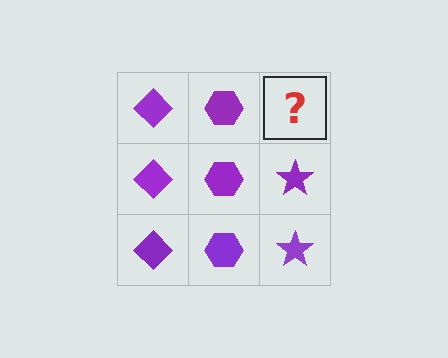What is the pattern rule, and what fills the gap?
The rule is that each column has a consistent shape. The gap should be filled with a purple star.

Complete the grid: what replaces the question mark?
The question mark should be replaced with a purple star.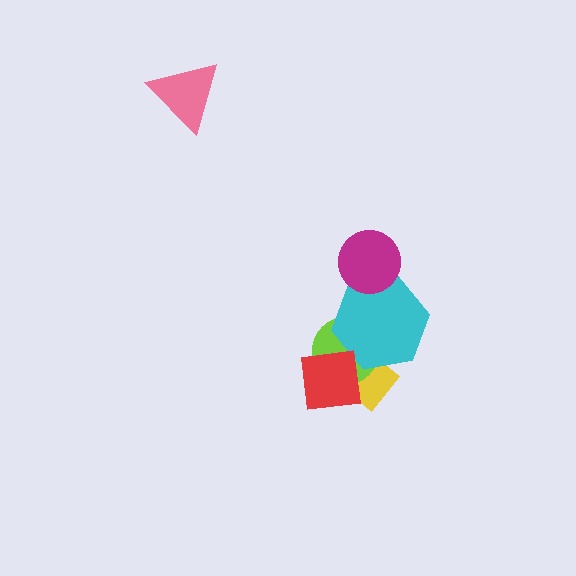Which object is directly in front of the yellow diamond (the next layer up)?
The lime circle is directly in front of the yellow diamond.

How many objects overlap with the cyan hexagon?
4 objects overlap with the cyan hexagon.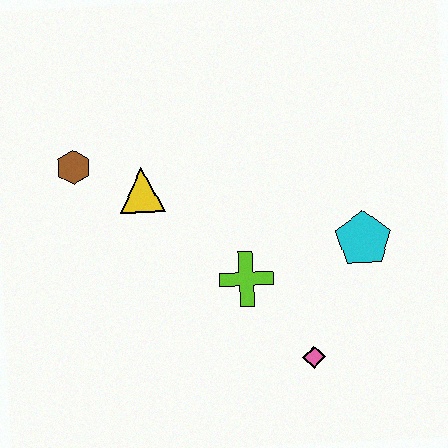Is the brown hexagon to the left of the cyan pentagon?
Yes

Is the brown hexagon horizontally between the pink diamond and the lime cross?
No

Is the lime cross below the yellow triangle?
Yes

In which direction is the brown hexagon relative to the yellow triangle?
The brown hexagon is to the left of the yellow triangle.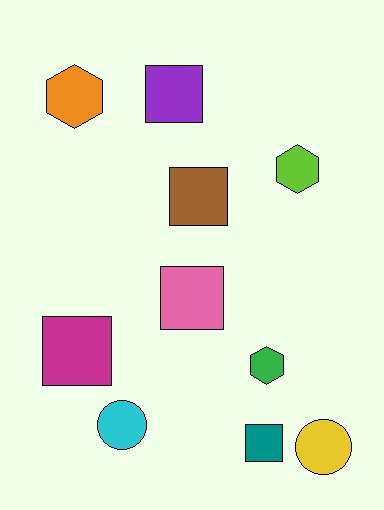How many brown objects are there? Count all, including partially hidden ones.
There is 1 brown object.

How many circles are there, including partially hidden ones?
There are 2 circles.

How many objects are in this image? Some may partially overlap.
There are 10 objects.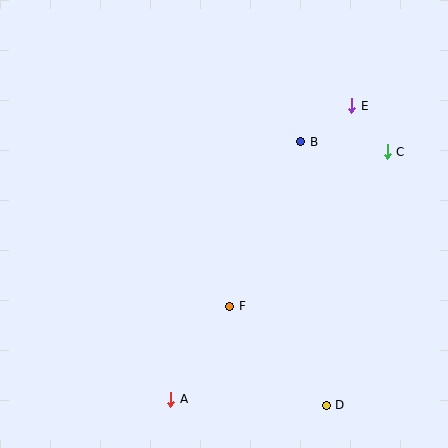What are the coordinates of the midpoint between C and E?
The midpoint between C and E is at (370, 129).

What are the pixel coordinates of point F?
Point F is at (230, 306).